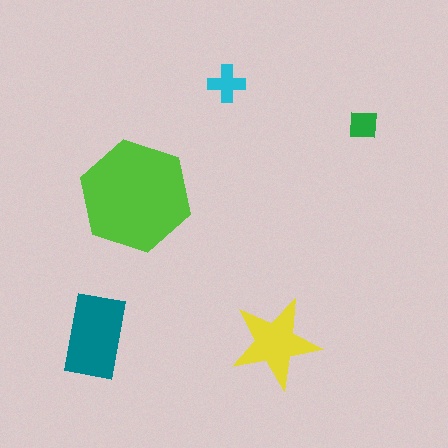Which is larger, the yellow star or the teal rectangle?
The teal rectangle.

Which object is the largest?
The lime hexagon.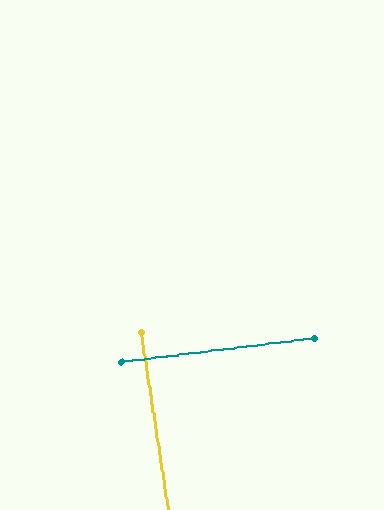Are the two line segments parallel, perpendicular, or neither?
Perpendicular — they meet at approximately 88°.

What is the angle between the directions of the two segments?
Approximately 88 degrees.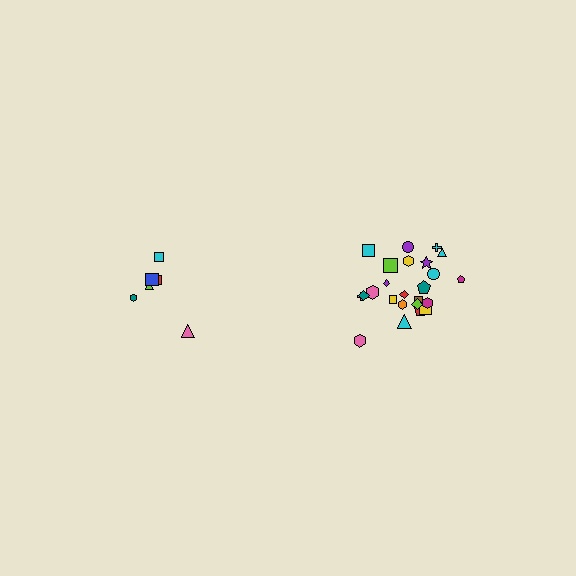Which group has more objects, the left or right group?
The right group.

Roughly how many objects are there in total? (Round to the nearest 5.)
Roughly 30 objects in total.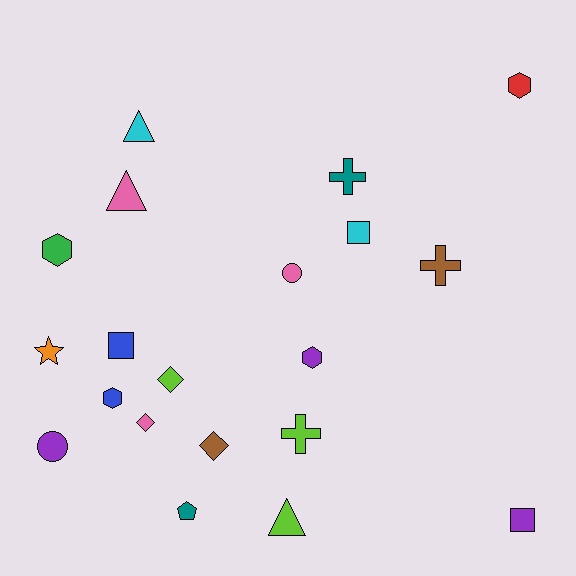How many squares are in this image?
There are 3 squares.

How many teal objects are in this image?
There are 2 teal objects.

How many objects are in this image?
There are 20 objects.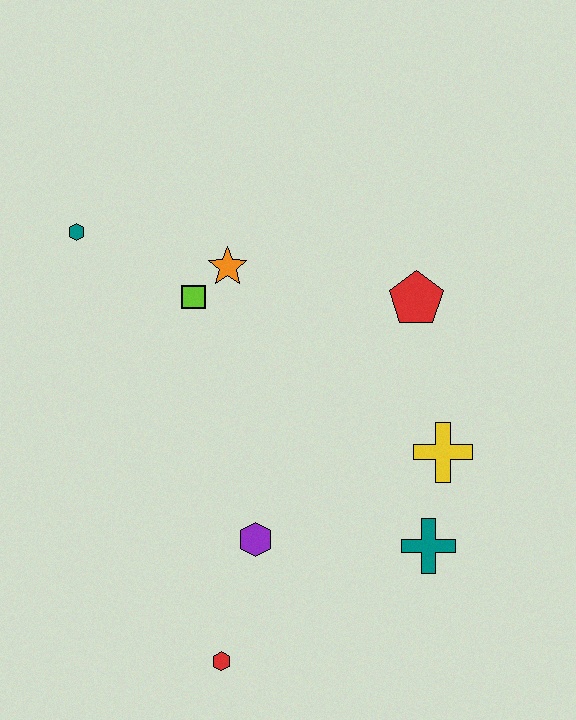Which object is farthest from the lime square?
The red hexagon is farthest from the lime square.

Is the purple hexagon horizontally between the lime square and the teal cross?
Yes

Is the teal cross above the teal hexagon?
No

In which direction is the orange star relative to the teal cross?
The orange star is above the teal cross.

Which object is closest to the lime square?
The orange star is closest to the lime square.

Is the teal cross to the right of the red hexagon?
Yes